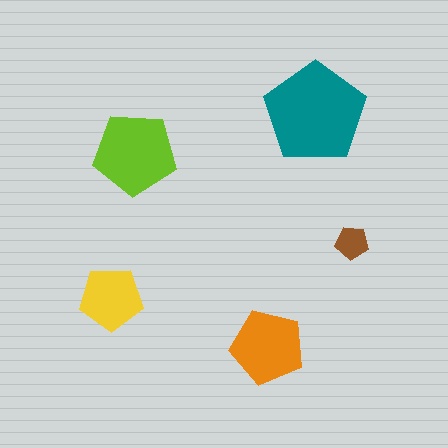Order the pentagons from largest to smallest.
the teal one, the lime one, the orange one, the yellow one, the brown one.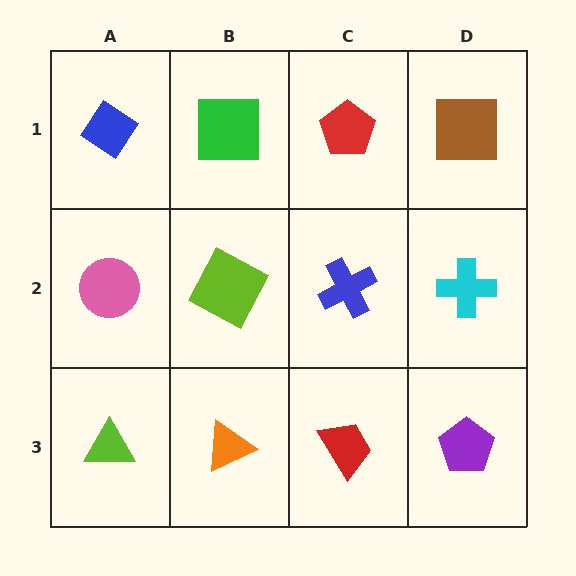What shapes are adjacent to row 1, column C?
A blue cross (row 2, column C), a green square (row 1, column B), a brown square (row 1, column D).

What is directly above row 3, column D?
A cyan cross.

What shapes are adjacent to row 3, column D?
A cyan cross (row 2, column D), a red trapezoid (row 3, column C).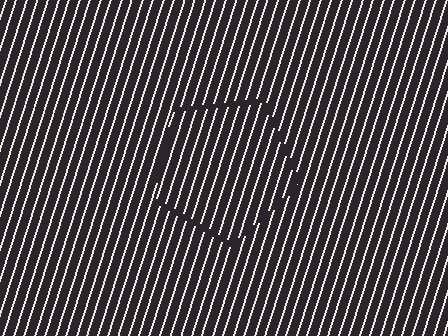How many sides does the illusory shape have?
5 sides — the line-ends trace a pentagon.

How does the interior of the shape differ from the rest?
The interior of the shape contains the same grating, shifted by half a period — the contour is defined by the phase discontinuity where line-ends from the inner and outer gratings abut.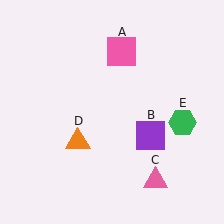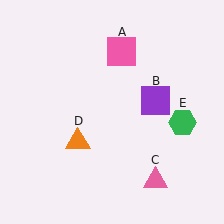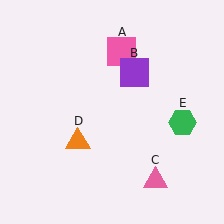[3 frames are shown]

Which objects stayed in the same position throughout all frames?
Pink square (object A) and pink triangle (object C) and orange triangle (object D) and green hexagon (object E) remained stationary.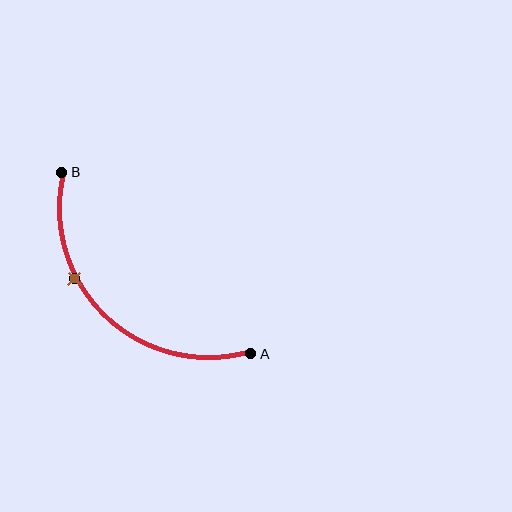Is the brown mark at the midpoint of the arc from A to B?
No. The brown mark lies on the arc but is closer to endpoint B. The arc midpoint would be at the point on the curve equidistant along the arc from both A and B.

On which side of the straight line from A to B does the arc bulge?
The arc bulges below and to the left of the straight line connecting A and B.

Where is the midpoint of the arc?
The arc midpoint is the point on the curve farthest from the straight line joining A and B. It sits below and to the left of that line.